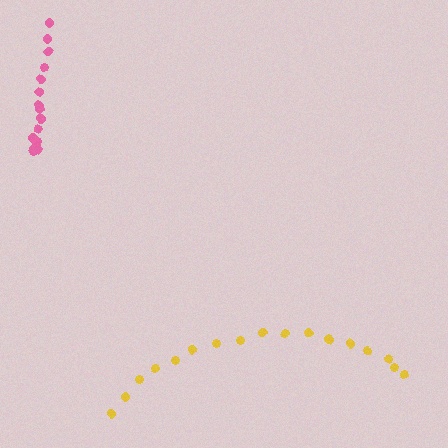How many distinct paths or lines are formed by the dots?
There are 2 distinct paths.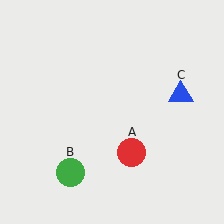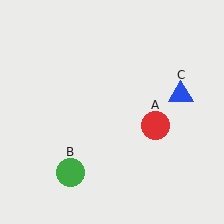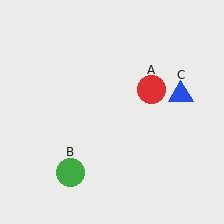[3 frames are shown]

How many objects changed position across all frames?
1 object changed position: red circle (object A).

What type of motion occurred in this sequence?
The red circle (object A) rotated counterclockwise around the center of the scene.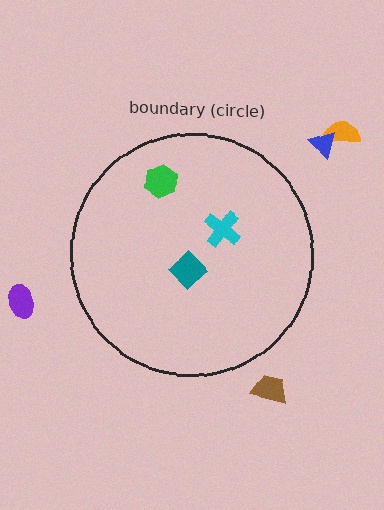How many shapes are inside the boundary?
3 inside, 4 outside.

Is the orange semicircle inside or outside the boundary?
Outside.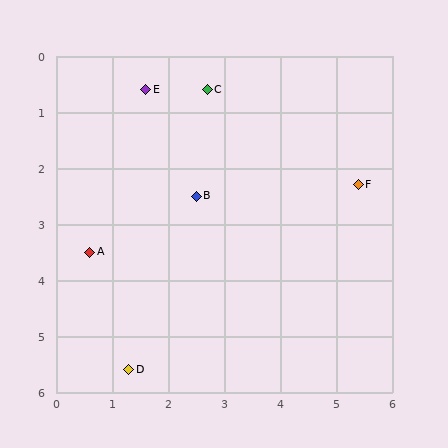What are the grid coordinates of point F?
Point F is at approximately (5.4, 2.3).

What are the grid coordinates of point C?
Point C is at approximately (2.7, 0.6).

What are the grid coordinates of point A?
Point A is at approximately (0.6, 3.5).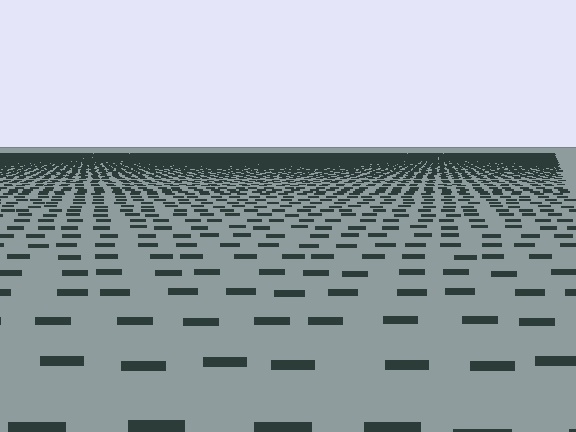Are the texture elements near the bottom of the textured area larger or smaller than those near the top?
Larger. Near the bottom, elements are closer to the viewer and appear at a bigger on-screen size.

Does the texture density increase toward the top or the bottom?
Density increases toward the top.